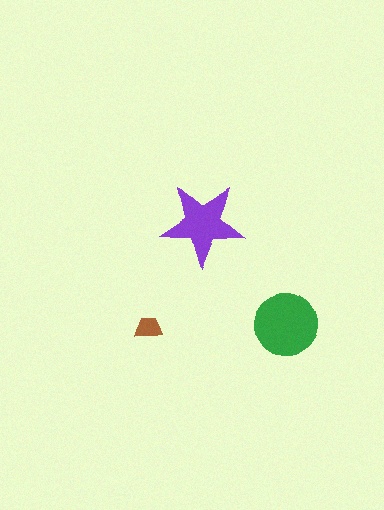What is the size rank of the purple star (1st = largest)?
2nd.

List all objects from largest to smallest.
The green circle, the purple star, the brown trapezoid.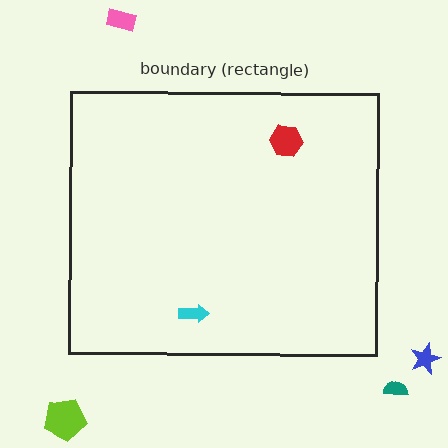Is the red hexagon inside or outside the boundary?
Inside.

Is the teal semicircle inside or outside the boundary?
Outside.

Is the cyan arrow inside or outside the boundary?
Inside.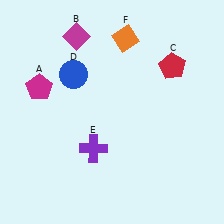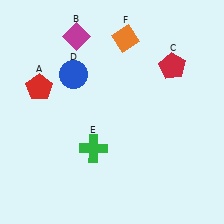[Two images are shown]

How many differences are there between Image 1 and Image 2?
There are 2 differences between the two images.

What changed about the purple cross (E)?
In Image 1, E is purple. In Image 2, it changed to green.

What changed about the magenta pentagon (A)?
In Image 1, A is magenta. In Image 2, it changed to red.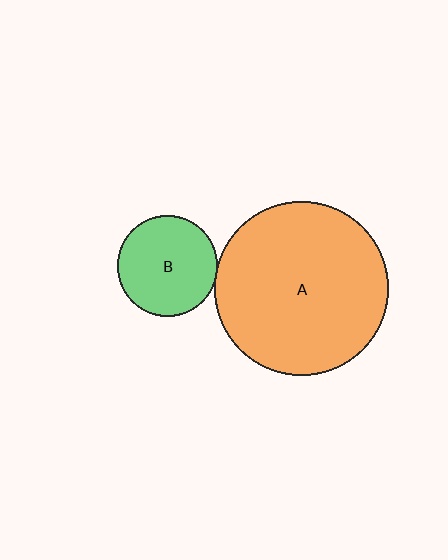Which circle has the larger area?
Circle A (orange).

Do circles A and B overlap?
Yes.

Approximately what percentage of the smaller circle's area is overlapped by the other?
Approximately 5%.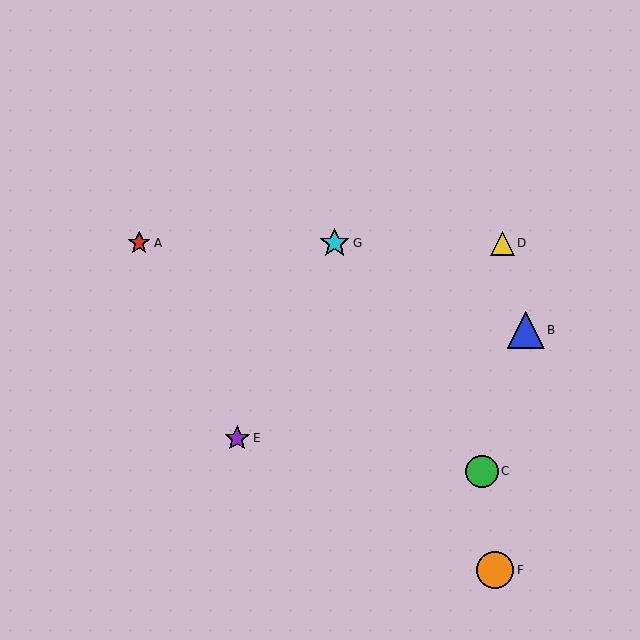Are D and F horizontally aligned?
No, D is at y≈243 and F is at y≈570.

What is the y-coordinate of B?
Object B is at y≈330.